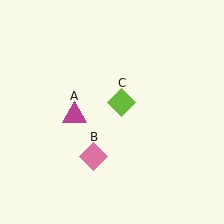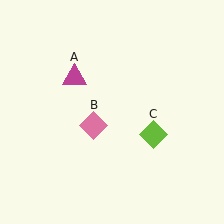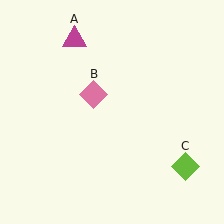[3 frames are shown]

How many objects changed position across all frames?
3 objects changed position: magenta triangle (object A), pink diamond (object B), lime diamond (object C).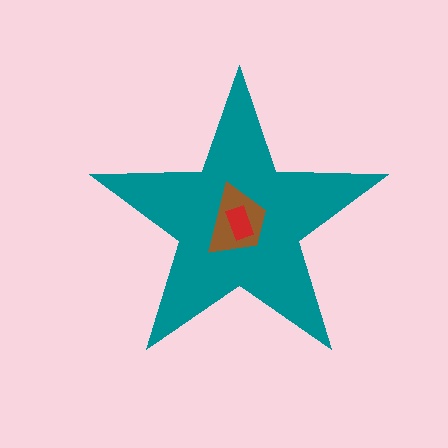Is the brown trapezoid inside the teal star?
Yes.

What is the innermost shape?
The red rectangle.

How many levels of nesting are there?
3.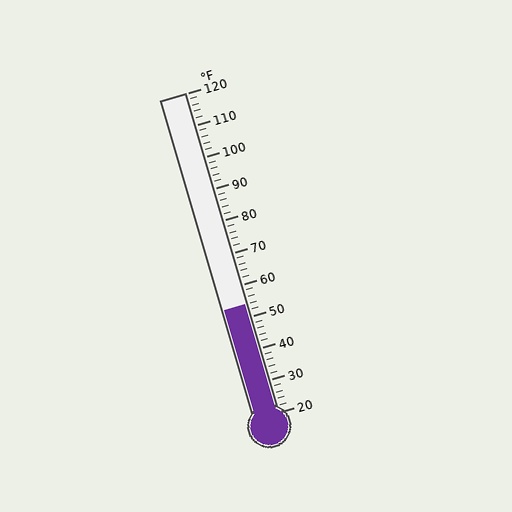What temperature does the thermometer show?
The thermometer shows approximately 54°F.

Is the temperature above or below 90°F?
The temperature is below 90°F.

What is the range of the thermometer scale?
The thermometer scale ranges from 20°F to 120°F.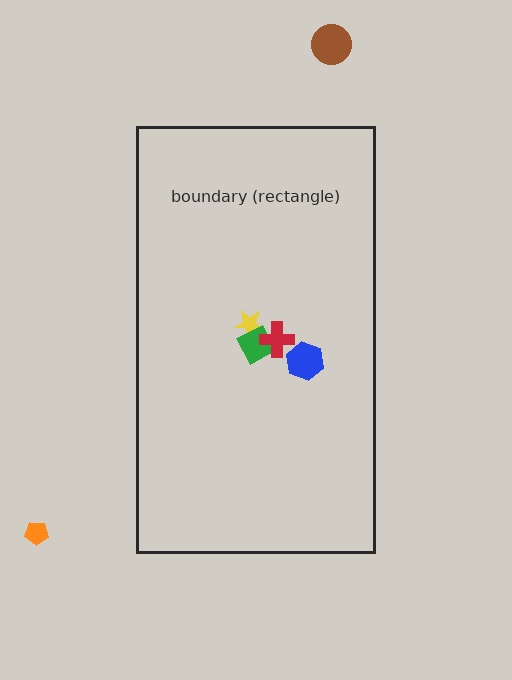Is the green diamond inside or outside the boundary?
Inside.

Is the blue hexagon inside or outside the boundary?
Inside.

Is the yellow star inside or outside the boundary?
Inside.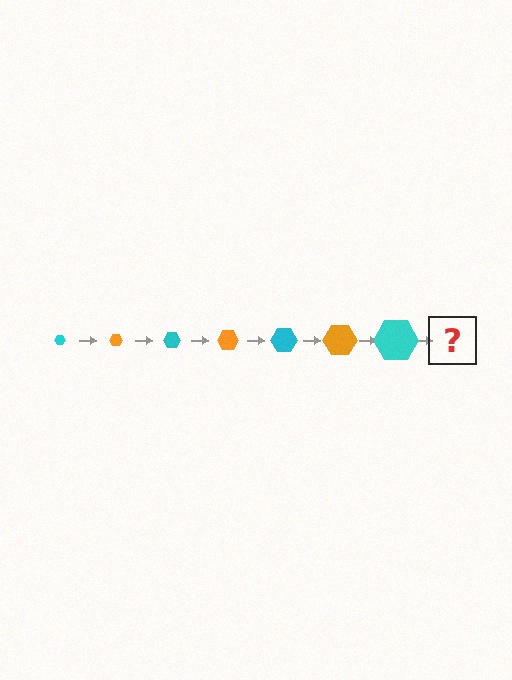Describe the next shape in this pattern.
It should be an orange hexagon, larger than the previous one.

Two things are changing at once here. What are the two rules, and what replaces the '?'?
The two rules are that the hexagon grows larger each step and the color cycles through cyan and orange. The '?' should be an orange hexagon, larger than the previous one.